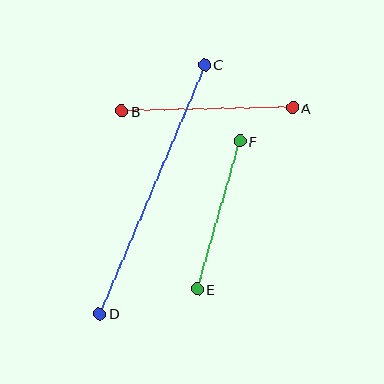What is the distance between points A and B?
The distance is approximately 171 pixels.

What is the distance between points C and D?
The distance is approximately 270 pixels.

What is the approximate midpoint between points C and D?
The midpoint is at approximately (152, 189) pixels.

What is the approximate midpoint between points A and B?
The midpoint is at approximately (207, 109) pixels.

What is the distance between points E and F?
The distance is approximately 154 pixels.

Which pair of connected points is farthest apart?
Points C and D are farthest apart.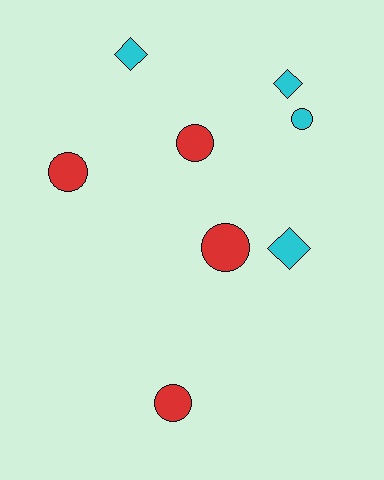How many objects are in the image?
There are 8 objects.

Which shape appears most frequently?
Circle, with 5 objects.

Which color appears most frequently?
Cyan, with 4 objects.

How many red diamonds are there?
There are no red diamonds.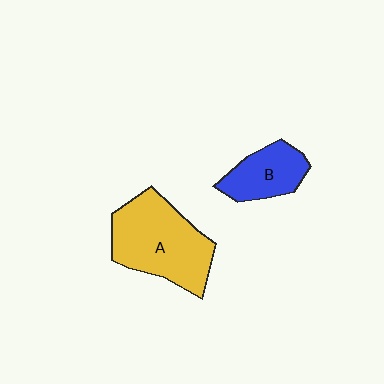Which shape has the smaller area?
Shape B (blue).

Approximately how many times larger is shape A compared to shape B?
Approximately 1.9 times.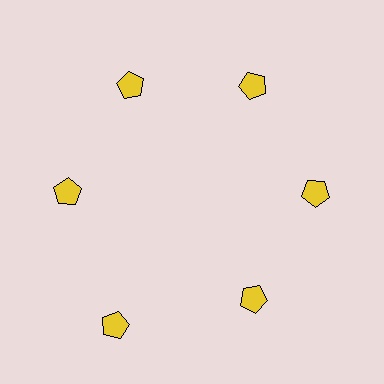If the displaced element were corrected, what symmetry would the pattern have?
It would have 6-fold rotational symmetry — the pattern would map onto itself every 60 degrees.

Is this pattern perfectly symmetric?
No. The 6 yellow pentagons are arranged in a ring, but one element near the 7 o'clock position is pushed outward from the center, breaking the 6-fold rotational symmetry.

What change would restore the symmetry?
The symmetry would be restored by moving it inward, back onto the ring so that all 6 pentagons sit at equal angles and equal distance from the center.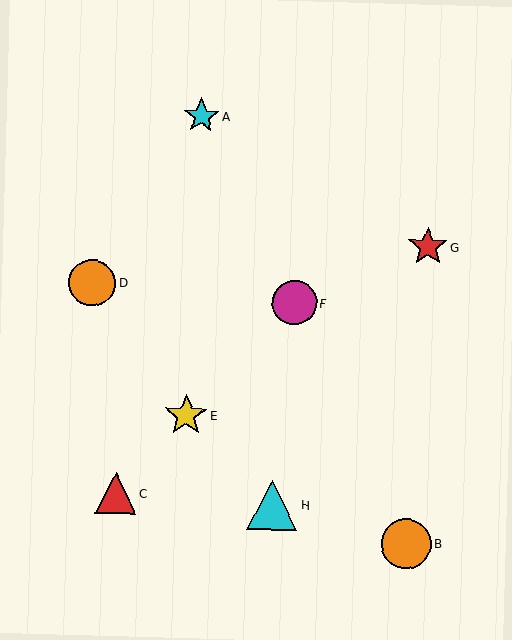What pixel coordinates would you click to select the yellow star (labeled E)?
Click at (186, 415) to select the yellow star E.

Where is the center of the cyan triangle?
The center of the cyan triangle is at (272, 505).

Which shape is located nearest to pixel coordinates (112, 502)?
The red triangle (labeled C) at (116, 493) is nearest to that location.